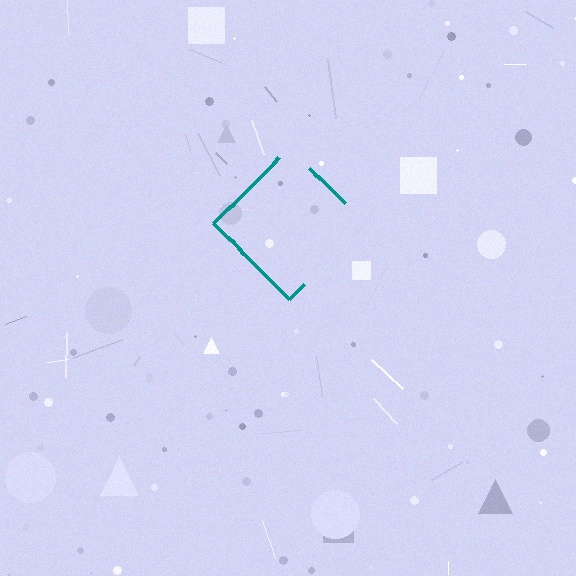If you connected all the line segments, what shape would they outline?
They would outline a diamond.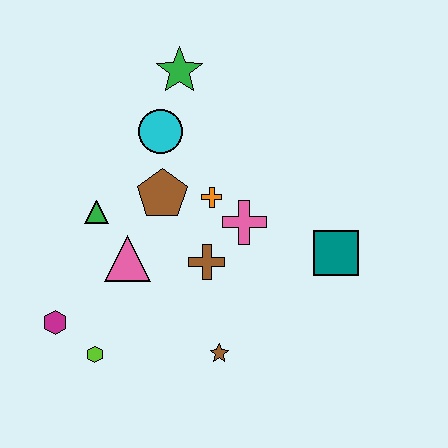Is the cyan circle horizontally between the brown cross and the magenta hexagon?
Yes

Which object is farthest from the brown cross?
The green star is farthest from the brown cross.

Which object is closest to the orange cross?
The pink cross is closest to the orange cross.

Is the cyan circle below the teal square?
No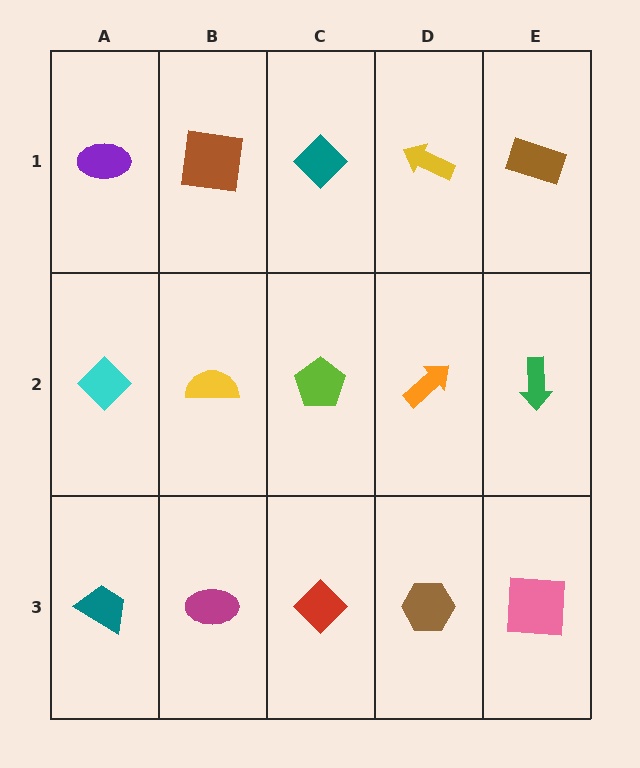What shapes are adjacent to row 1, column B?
A yellow semicircle (row 2, column B), a purple ellipse (row 1, column A), a teal diamond (row 1, column C).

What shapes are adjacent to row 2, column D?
A yellow arrow (row 1, column D), a brown hexagon (row 3, column D), a lime pentagon (row 2, column C), a green arrow (row 2, column E).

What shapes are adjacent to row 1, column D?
An orange arrow (row 2, column D), a teal diamond (row 1, column C), a brown rectangle (row 1, column E).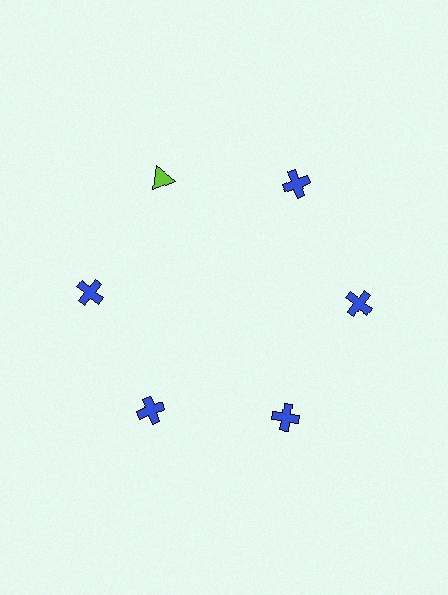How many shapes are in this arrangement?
There are 6 shapes arranged in a ring pattern.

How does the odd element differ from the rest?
It differs in both color (lime instead of blue) and shape (triangle instead of cross).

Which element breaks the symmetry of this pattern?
The lime triangle at roughly the 11 o'clock position breaks the symmetry. All other shapes are blue crosses.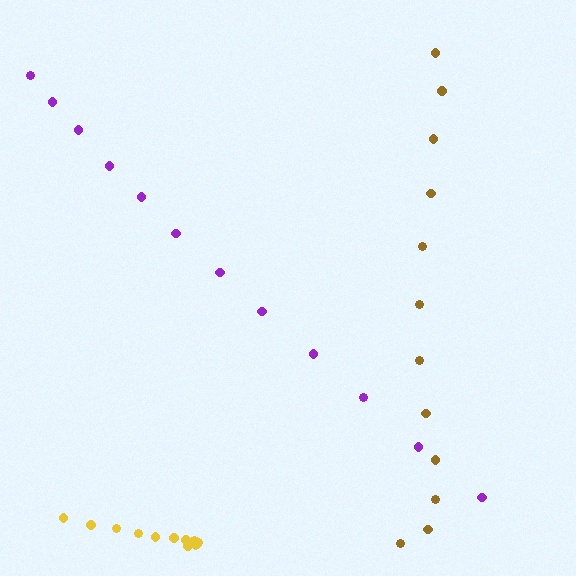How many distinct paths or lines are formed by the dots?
There are 3 distinct paths.